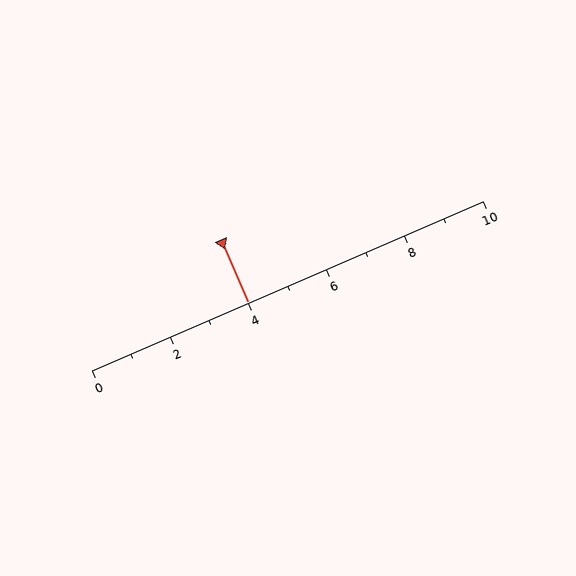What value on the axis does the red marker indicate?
The marker indicates approximately 4.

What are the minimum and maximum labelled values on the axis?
The axis runs from 0 to 10.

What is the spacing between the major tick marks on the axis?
The major ticks are spaced 2 apart.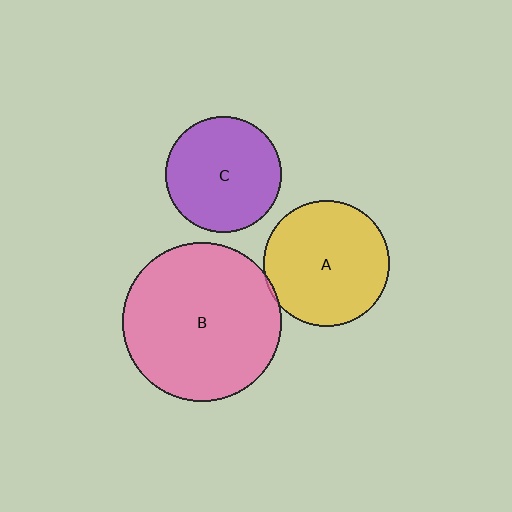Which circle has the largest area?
Circle B (pink).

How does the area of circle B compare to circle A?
Approximately 1.6 times.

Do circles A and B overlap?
Yes.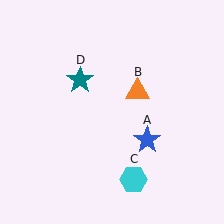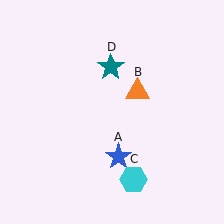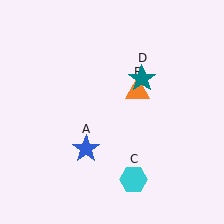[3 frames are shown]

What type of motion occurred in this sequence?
The blue star (object A), teal star (object D) rotated clockwise around the center of the scene.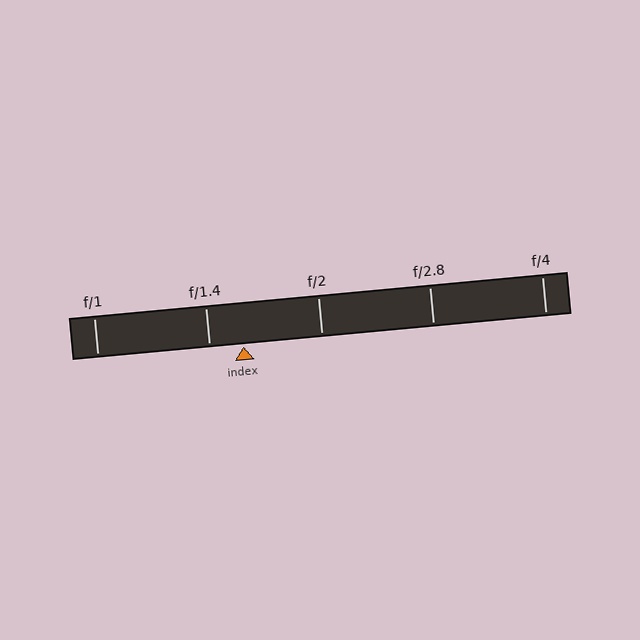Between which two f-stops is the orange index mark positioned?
The index mark is between f/1.4 and f/2.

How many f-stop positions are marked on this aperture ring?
There are 5 f-stop positions marked.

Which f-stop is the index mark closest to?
The index mark is closest to f/1.4.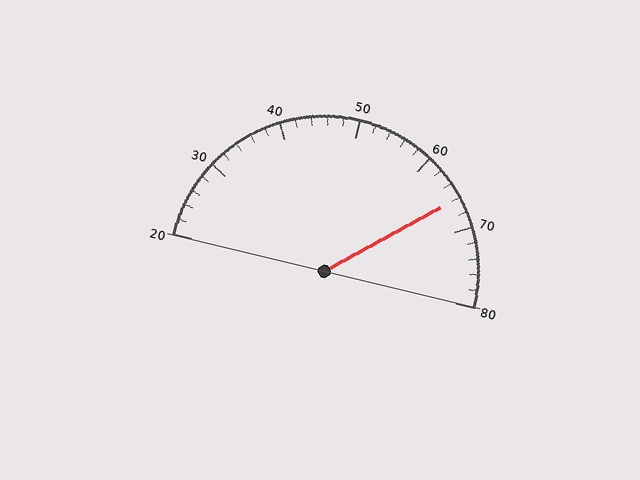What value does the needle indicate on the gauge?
The needle indicates approximately 66.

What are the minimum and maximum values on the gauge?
The gauge ranges from 20 to 80.